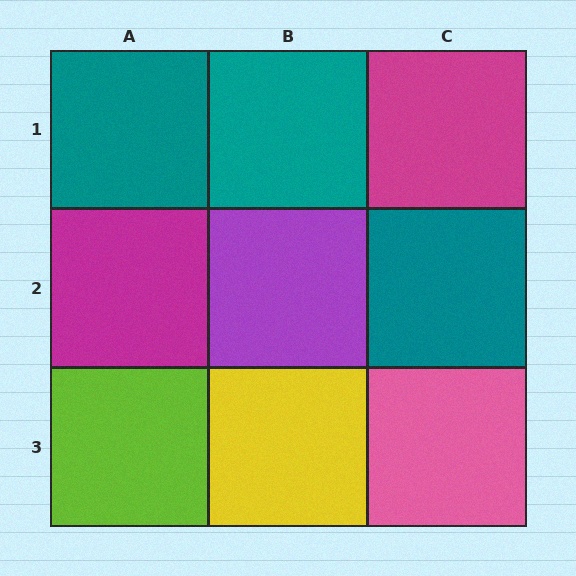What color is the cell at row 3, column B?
Yellow.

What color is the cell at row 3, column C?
Pink.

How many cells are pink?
1 cell is pink.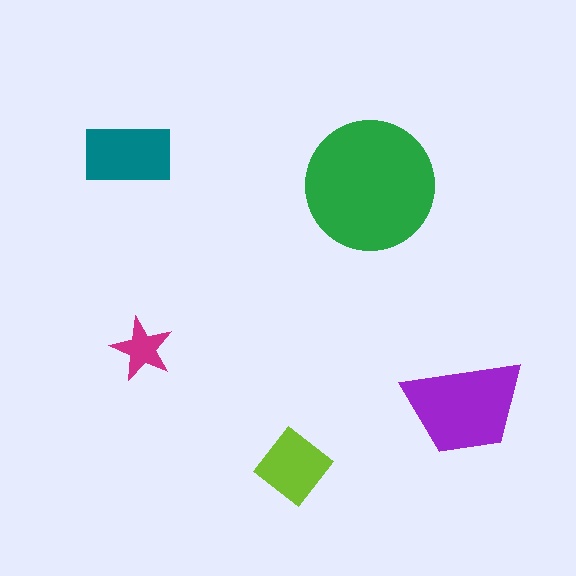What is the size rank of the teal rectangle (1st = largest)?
3rd.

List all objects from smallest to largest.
The magenta star, the lime diamond, the teal rectangle, the purple trapezoid, the green circle.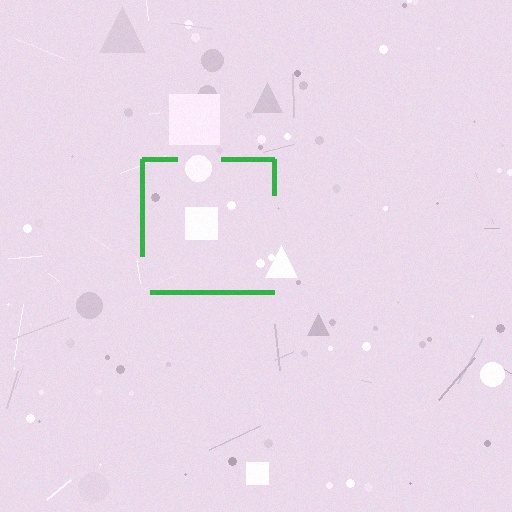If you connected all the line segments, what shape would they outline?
They would outline a square.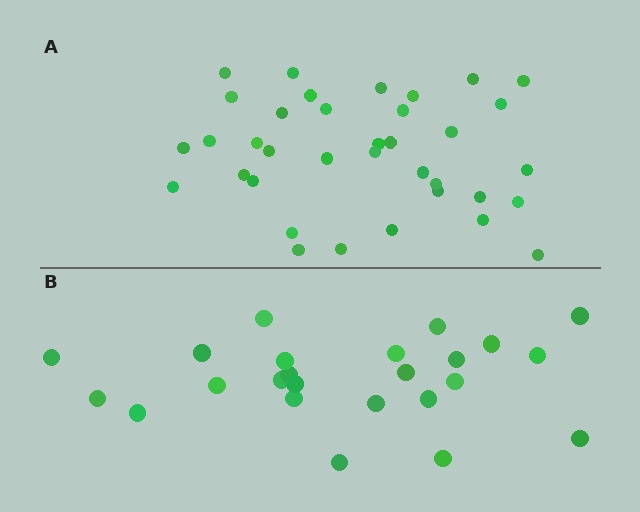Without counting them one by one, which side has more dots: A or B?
Region A (the top region) has more dots.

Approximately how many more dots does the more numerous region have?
Region A has roughly 12 or so more dots than region B.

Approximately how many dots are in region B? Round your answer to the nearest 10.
About 20 dots. (The exact count is 24, which rounds to 20.)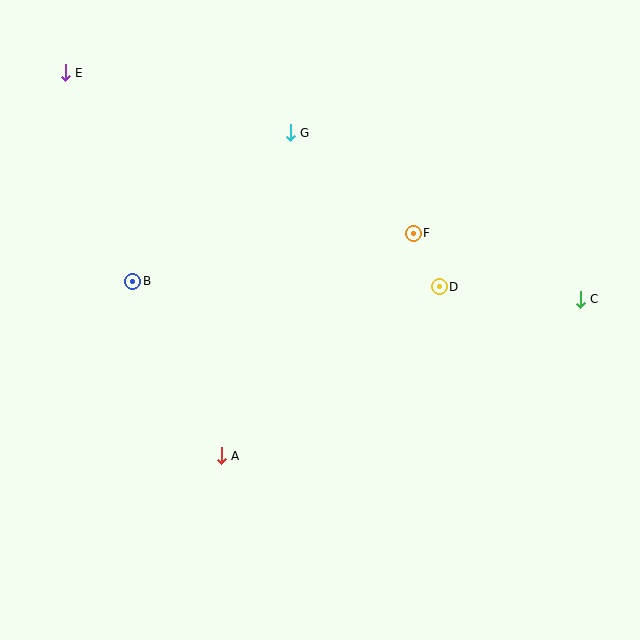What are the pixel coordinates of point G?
Point G is at (290, 133).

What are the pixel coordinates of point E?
Point E is at (65, 73).